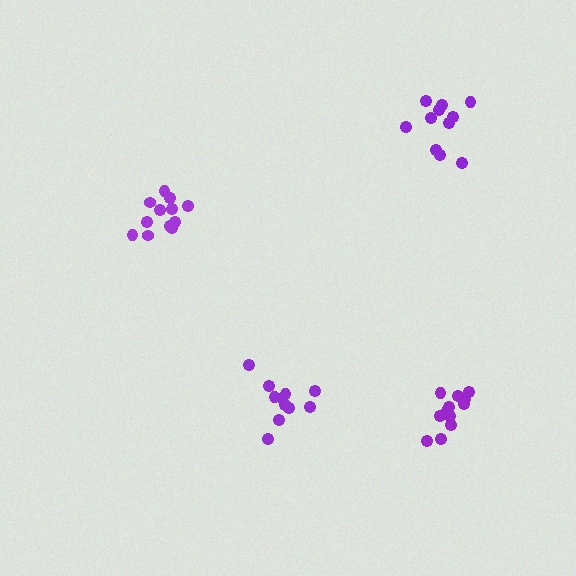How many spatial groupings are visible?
There are 4 spatial groupings.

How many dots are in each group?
Group 1: 11 dots, Group 2: 12 dots, Group 3: 11 dots, Group 4: 12 dots (46 total).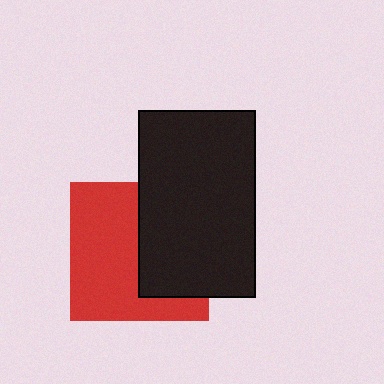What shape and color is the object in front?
The object in front is a black rectangle.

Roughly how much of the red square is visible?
About half of it is visible (roughly 57%).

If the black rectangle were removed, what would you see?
You would see the complete red square.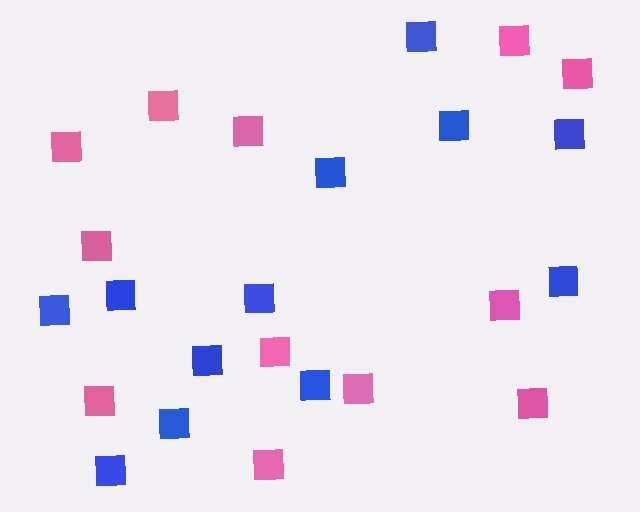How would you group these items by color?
There are 2 groups: one group of pink squares (12) and one group of blue squares (12).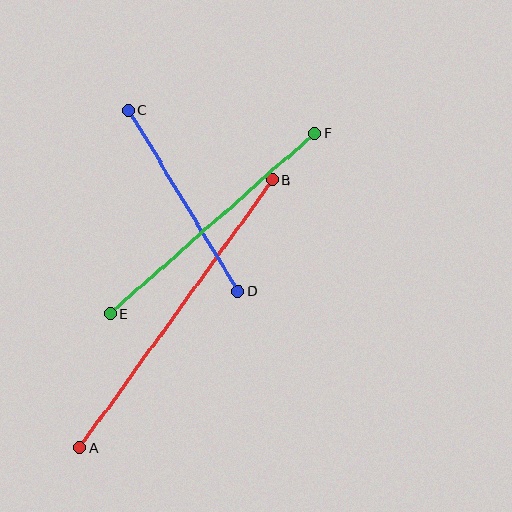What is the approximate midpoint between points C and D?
The midpoint is at approximately (183, 201) pixels.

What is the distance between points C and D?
The distance is approximately 211 pixels.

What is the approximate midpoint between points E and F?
The midpoint is at approximately (212, 223) pixels.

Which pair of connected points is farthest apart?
Points A and B are farthest apart.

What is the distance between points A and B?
The distance is approximately 330 pixels.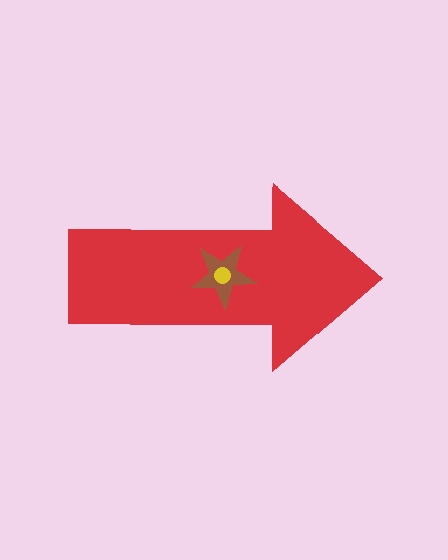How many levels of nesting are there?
3.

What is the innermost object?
The yellow circle.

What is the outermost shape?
The red arrow.